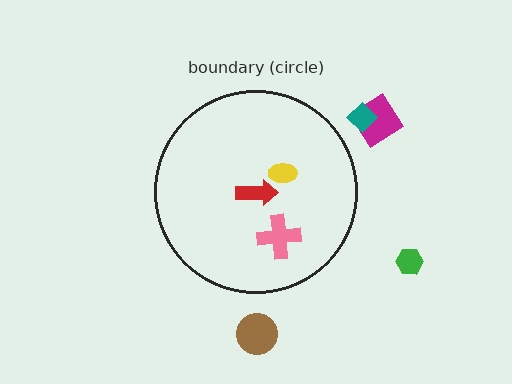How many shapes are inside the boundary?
3 inside, 4 outside.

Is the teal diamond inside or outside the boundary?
Outside.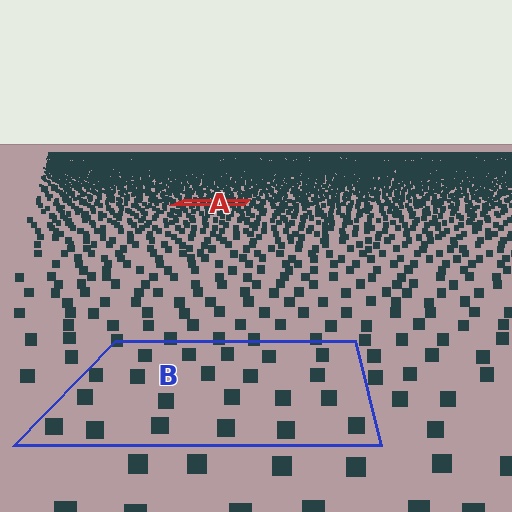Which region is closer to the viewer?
Region B is closer. The texture elements there are larger and more spread out.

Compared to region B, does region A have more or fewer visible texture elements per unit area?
Region A has more texture elements per unit area — they are packed more densely because it is farther away.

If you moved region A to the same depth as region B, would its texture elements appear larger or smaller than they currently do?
They would appear larger. At a closer depth, the same texture elements are projected at a bigger on-screen size.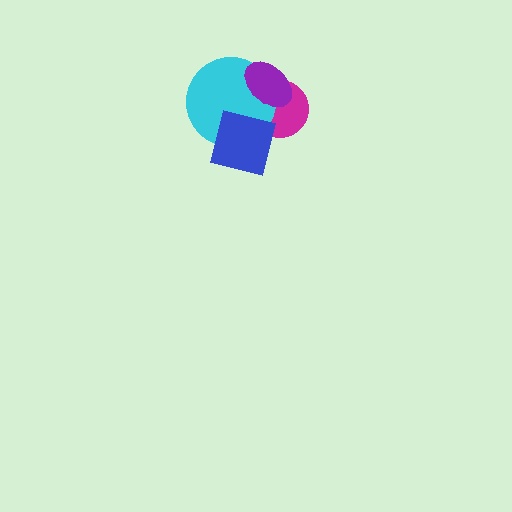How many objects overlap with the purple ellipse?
2 objects overlap with the purple ellipse.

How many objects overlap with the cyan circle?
3 objects overlap with the cyan circle.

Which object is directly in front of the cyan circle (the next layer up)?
The purple ellipse is directly in front of the cyan circle.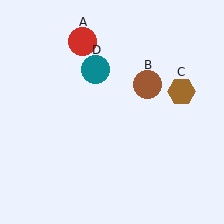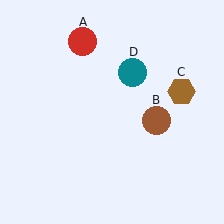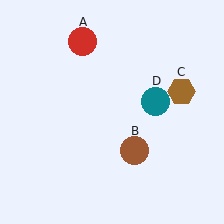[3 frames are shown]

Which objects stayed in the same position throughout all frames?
Red circle (object A) and brown hexagon (object C) remained stationary.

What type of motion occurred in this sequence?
The brown circle (object B), teal circle (object D) rotated clockwise around the center of the scene.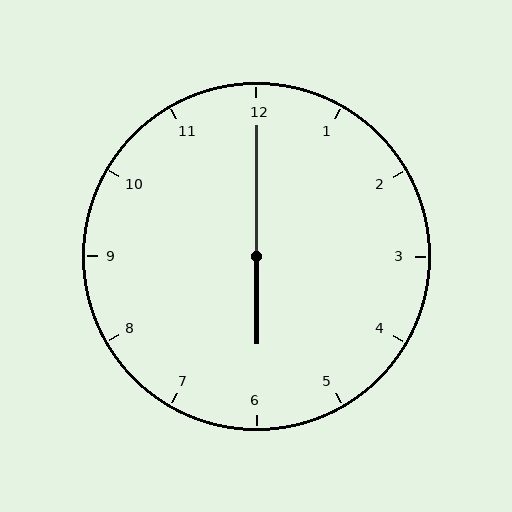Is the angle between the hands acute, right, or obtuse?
It is obtuse.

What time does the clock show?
6:00.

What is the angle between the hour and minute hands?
Approximately 180 degrees.